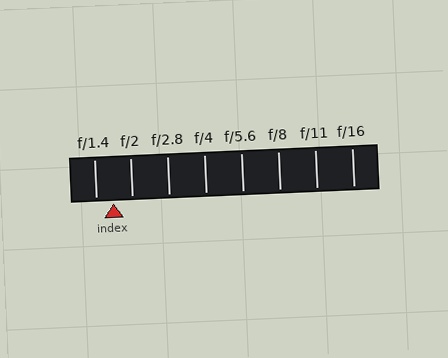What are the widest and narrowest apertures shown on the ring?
The widest aperture shown is f/1.4 and the narrowest is f/16.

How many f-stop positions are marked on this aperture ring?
There are 8 f-stop positions marked.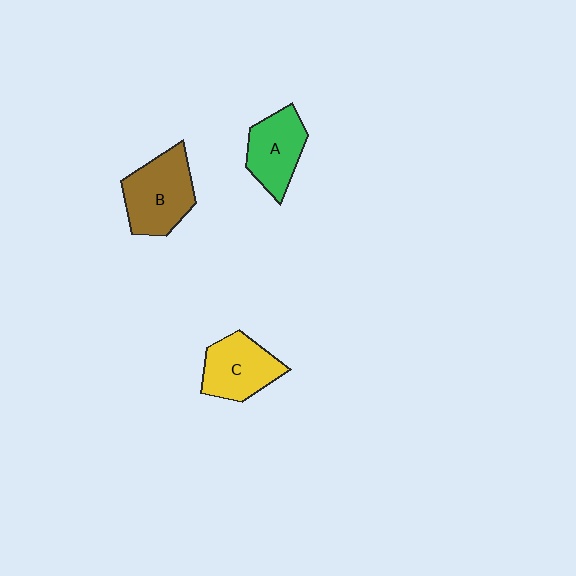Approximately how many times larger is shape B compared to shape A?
Approximately 1.3 times.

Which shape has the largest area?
Shape B (brown).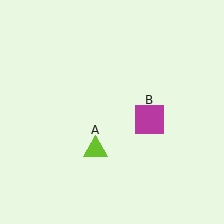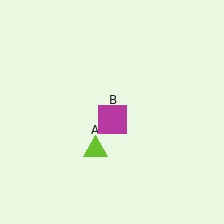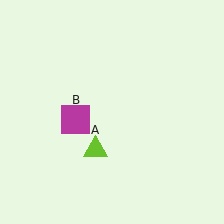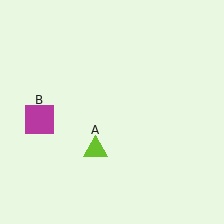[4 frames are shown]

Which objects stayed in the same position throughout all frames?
Lime triangle (object A) remained stationary.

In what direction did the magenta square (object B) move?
The magenta square (object B) moved left.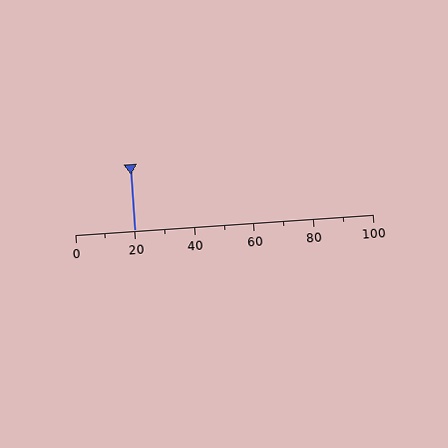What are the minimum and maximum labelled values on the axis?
The axis runs from 0 to 100.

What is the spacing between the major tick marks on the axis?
The major ticks are spaced 20 apart.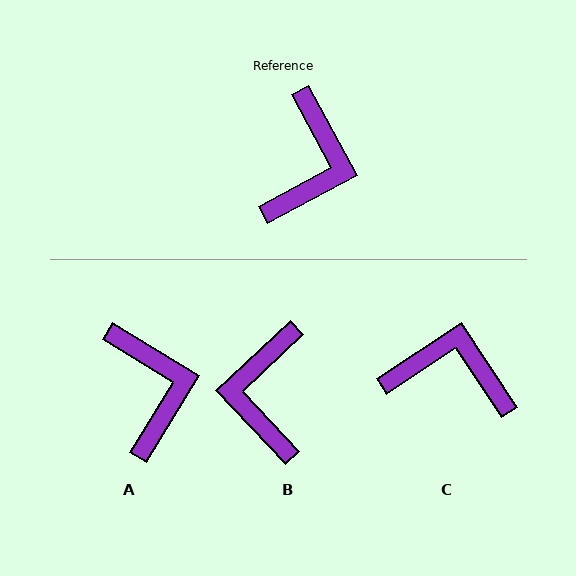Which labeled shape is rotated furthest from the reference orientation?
B, about 165 degrees away.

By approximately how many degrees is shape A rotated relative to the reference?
Approximately 30 degrees counter-clockwise.